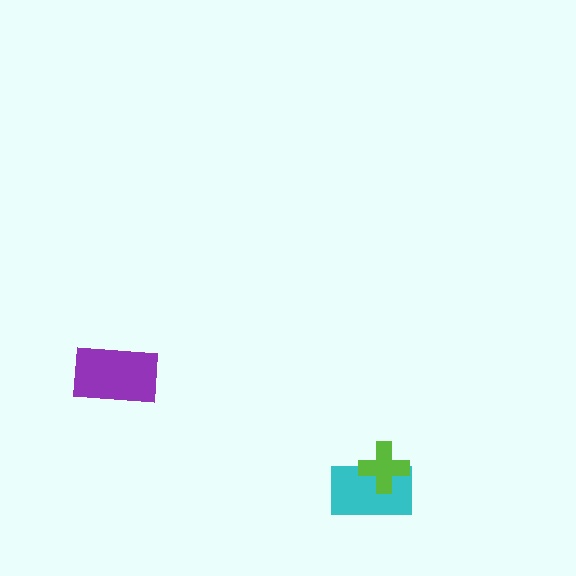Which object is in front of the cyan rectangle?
The lime cross is in front of the cyan rectangle.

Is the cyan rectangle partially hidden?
Yes, it is partially covered by another shape.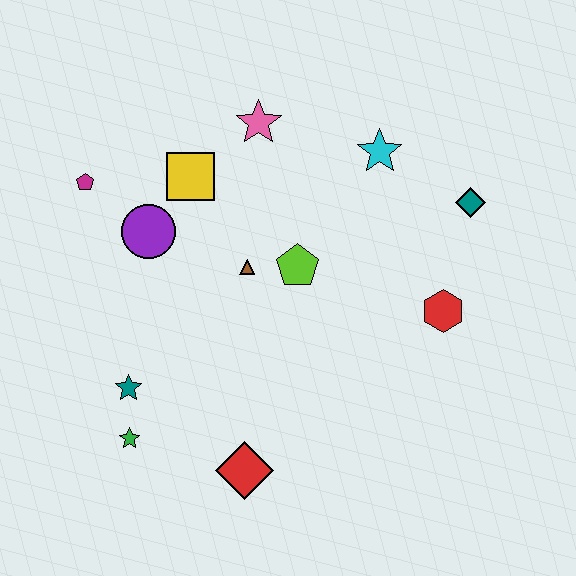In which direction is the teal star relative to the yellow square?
The teal star is below the yellow square.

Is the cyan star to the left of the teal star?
No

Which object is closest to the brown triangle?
The lime pentagon is closest to the brown triangle.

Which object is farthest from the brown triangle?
The teal diamond is farthest from the brown triangle.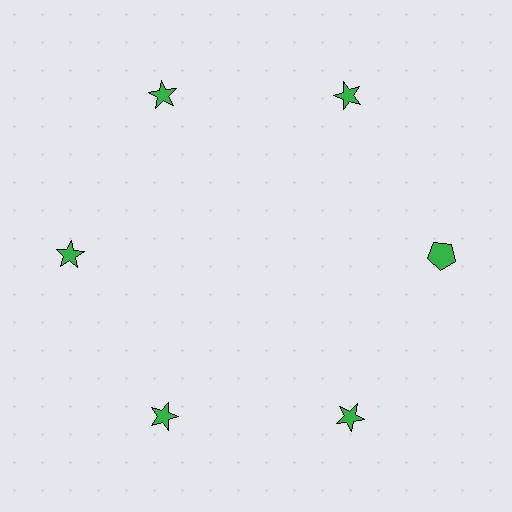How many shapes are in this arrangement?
There are 6 shapes arranged in a ring pattern.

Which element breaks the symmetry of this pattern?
The green pentagon at roughly the 3 o'clock position breaks the symmetry. All other shapes are green stars.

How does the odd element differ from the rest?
It has a different shape: pentagon instead of star.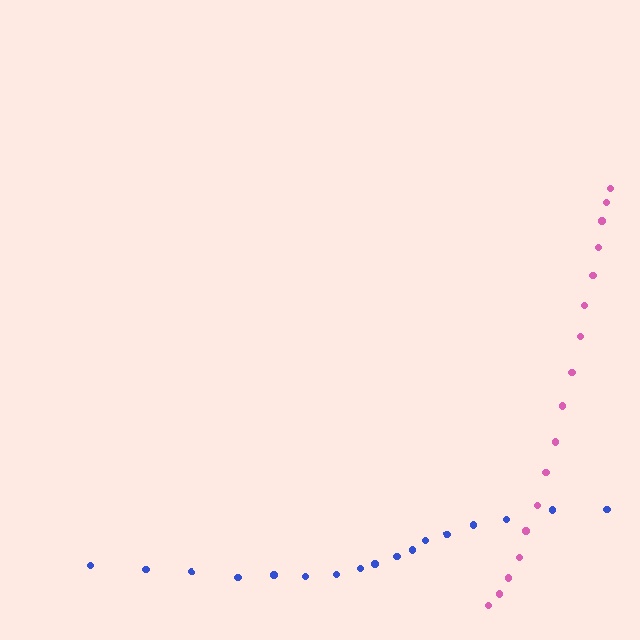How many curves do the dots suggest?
There are 2 distinct paths.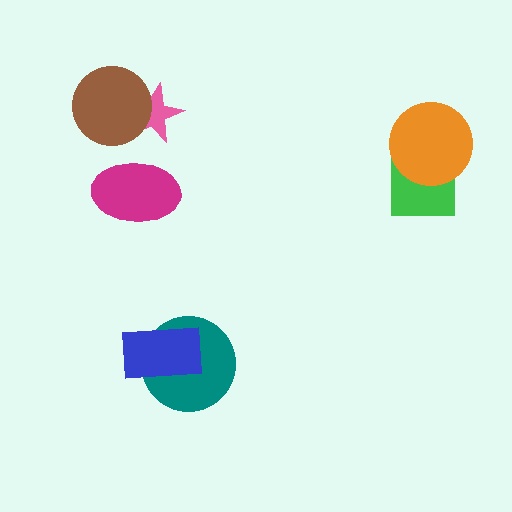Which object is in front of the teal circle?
The blue rectangle is in front of the teal circle.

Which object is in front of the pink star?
The brown circle is in front of the pink star.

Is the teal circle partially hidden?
Yes, it is partially covered by another shape.